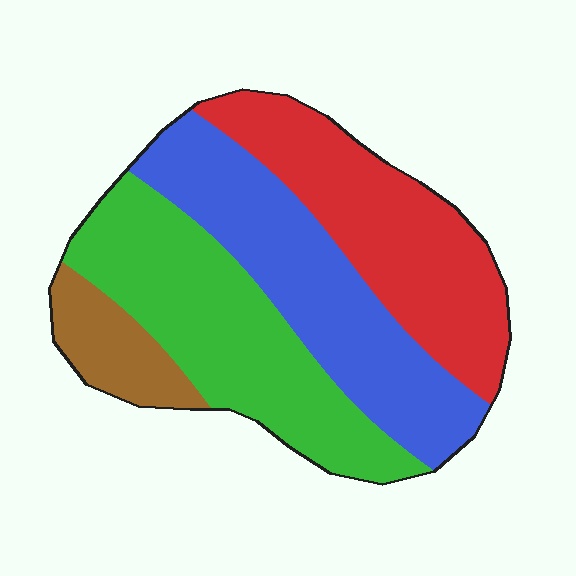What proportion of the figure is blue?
Blue takes up between a sixth and a third of the figure.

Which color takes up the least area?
Brown, at roughly 10%.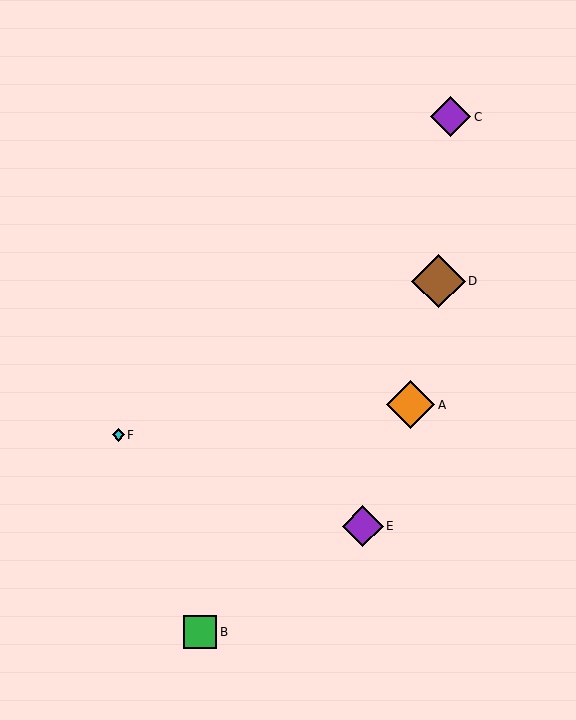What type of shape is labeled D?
Shape D is a brown diamond.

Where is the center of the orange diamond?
The center of the orange diamond is at (410, 405).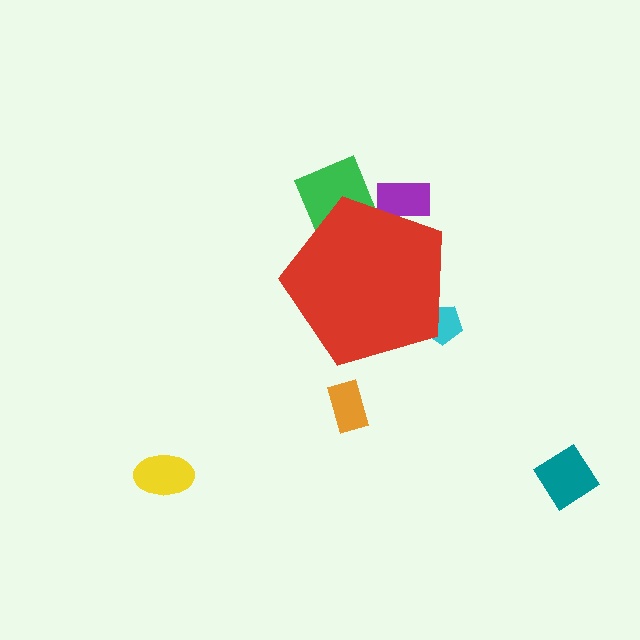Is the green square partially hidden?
Yes, the green square is partially hidden behind the red pentagon.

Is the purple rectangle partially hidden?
Yes, the purple rectangle is partially hidden behind the red pentagon.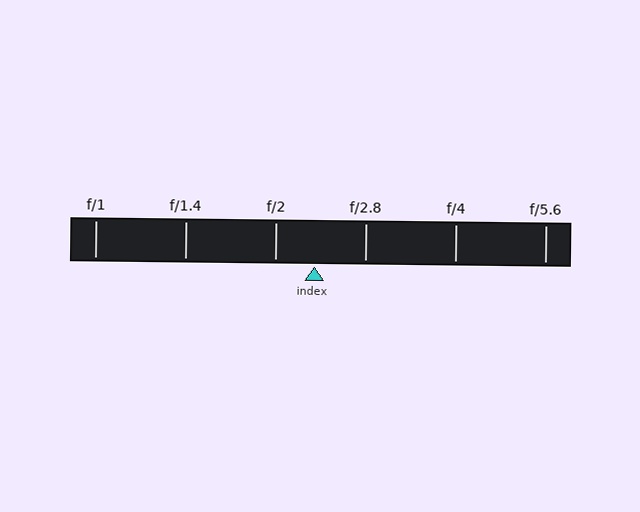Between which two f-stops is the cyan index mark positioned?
The index mark is between f/2 and f/2.8.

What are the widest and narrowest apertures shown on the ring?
The widest aperture shown is f/1 and the narrowest is f/5.6.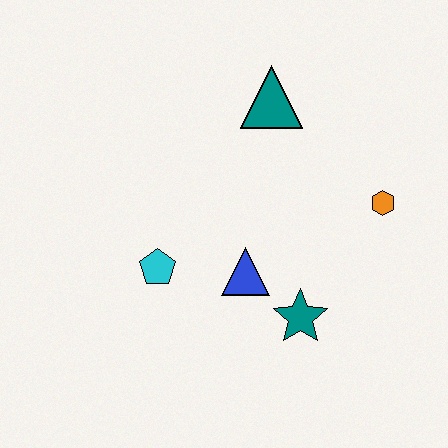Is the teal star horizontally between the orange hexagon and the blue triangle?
Yes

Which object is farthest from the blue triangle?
The teal triangle is farthest from the blue triangle.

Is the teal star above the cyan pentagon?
No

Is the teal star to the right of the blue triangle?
Yes